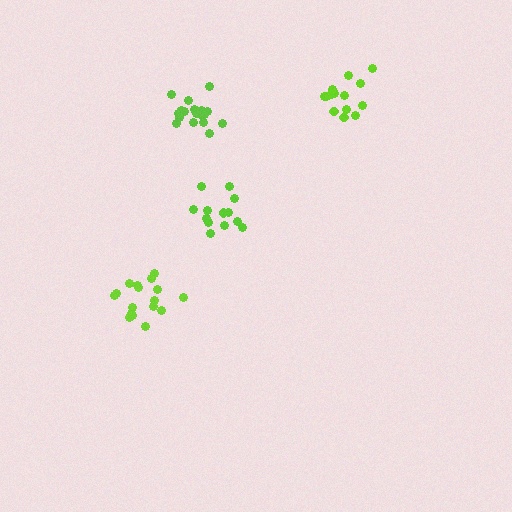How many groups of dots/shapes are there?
There are 4 groups.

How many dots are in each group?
Group 1: 19 dots, Group 2: 17 dots, Group 3: 13 dots, Group 4: 14 dots (63 total).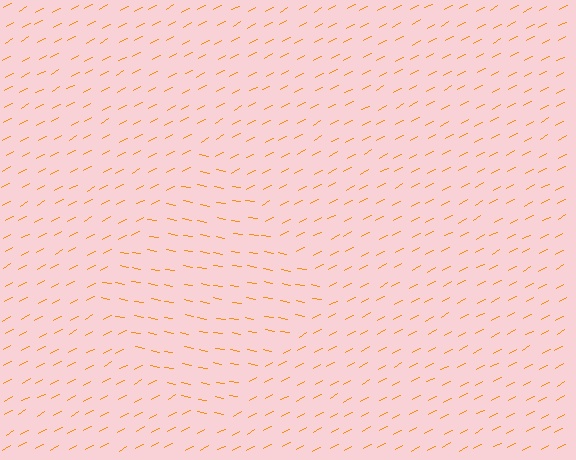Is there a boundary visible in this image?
Yes, there is a texture boundary formed by a change in line orientation.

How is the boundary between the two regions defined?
The boundary is defined purely by a change in line orientation (approximately 38 degrees difference). All lines are the same color and thickness.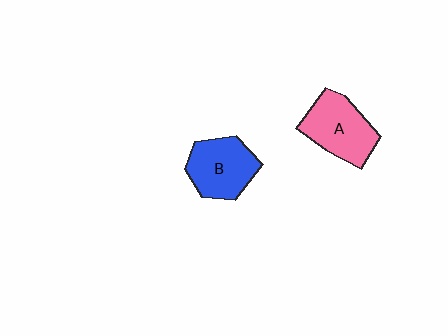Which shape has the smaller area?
Shape B (blue).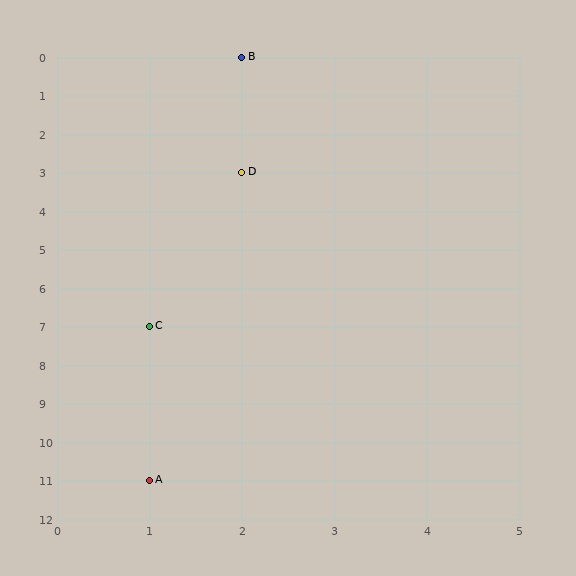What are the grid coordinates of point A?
Point A is at grid coordinates (1, 11).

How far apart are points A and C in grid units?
Points A and C are 4 rows apart.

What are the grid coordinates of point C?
Point C is at grid coordinates (1, 7).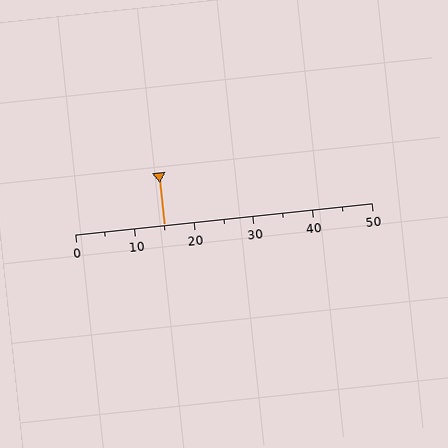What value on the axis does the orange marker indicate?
The marker indicates approximately 15.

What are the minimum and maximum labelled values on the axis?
The axis runs from 0 to 50.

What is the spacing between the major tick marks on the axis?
The major ticks are spaced 10 apart.